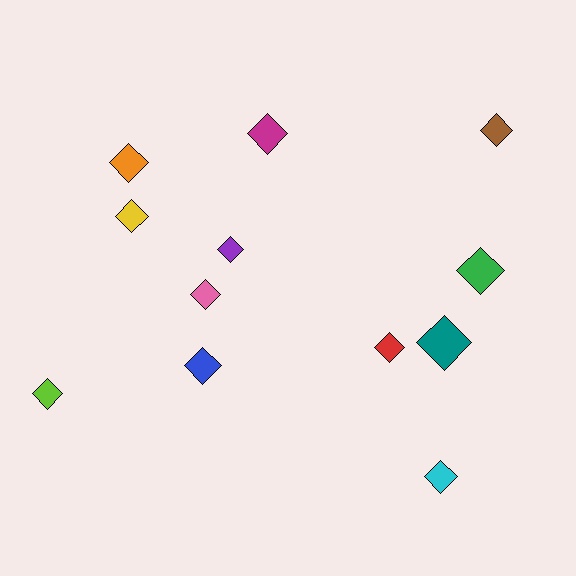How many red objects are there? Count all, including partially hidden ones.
There is 1 red object.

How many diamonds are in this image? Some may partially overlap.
There are 12 diamonds.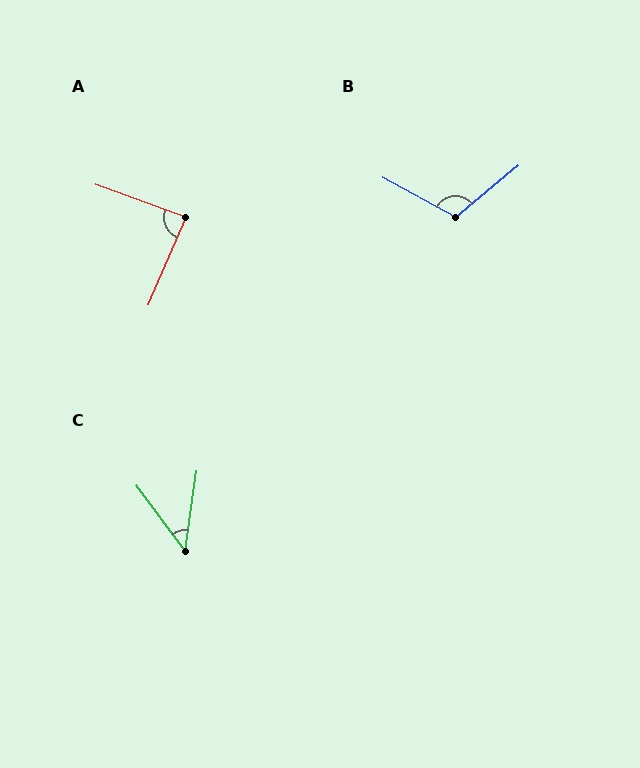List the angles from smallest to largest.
C (44°), A (87°), B (112°).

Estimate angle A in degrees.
Approximately 87 degrees.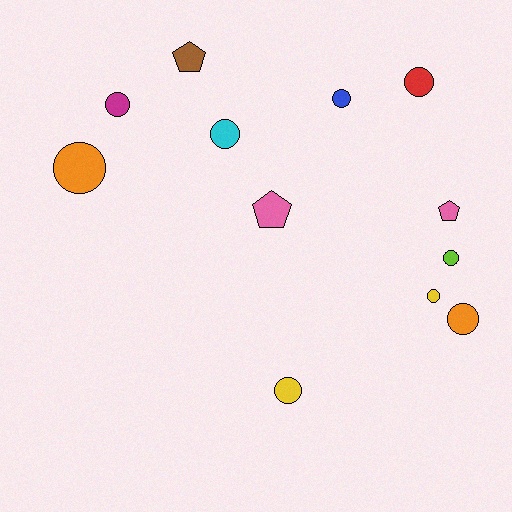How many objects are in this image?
There are 12 objects.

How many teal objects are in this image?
There are no teal objects.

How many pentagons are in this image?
There are 3 pentagons.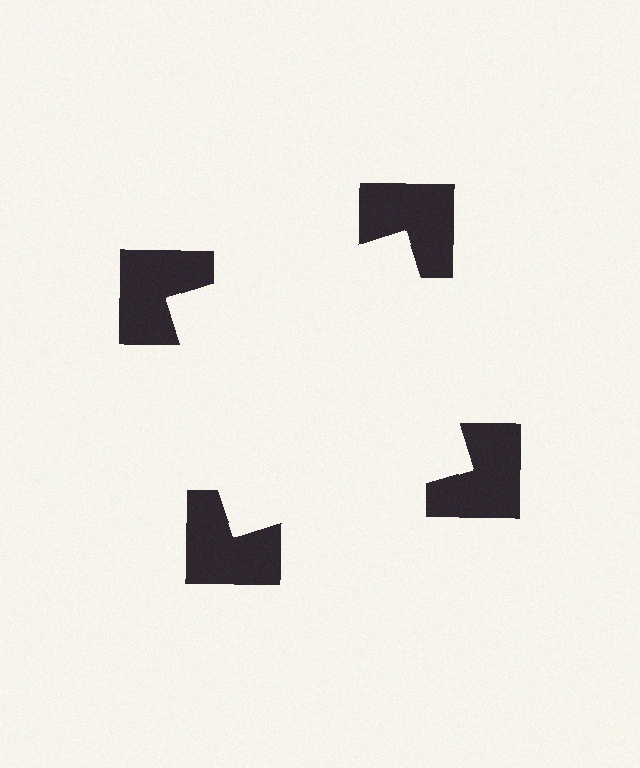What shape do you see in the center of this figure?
An illusory square — its edges are inferred from the aligned wedge cuts in the notched squares, not physically drawn.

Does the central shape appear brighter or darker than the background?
It typically appears slightly brighter than the background, even though no actual brightness change is drawn.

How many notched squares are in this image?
There are 4 — one at each vertex of the illusory square.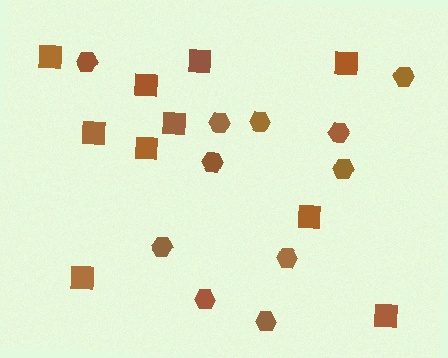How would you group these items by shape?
There are 2 groups: one group of hexagons (11) and one group of squares (10).